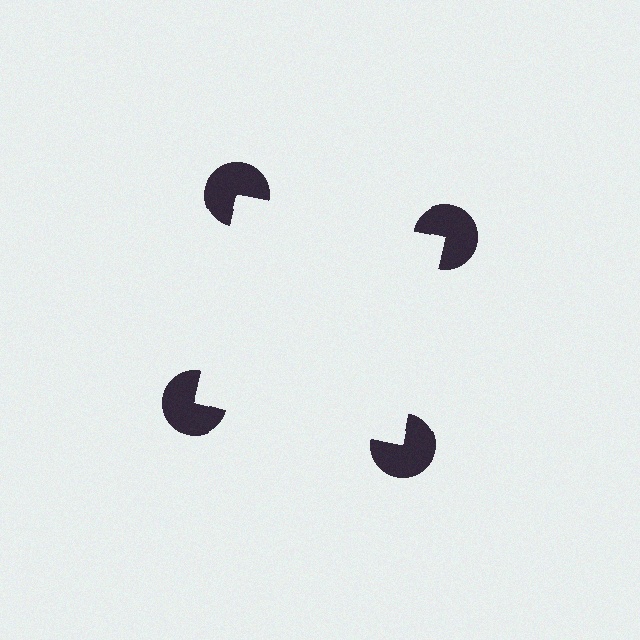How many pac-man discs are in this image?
There are 4 — one at each vertex of the illusory square.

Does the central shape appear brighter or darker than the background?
It typically appears slightly brighter than the background, even though no actual brightness change is drawn.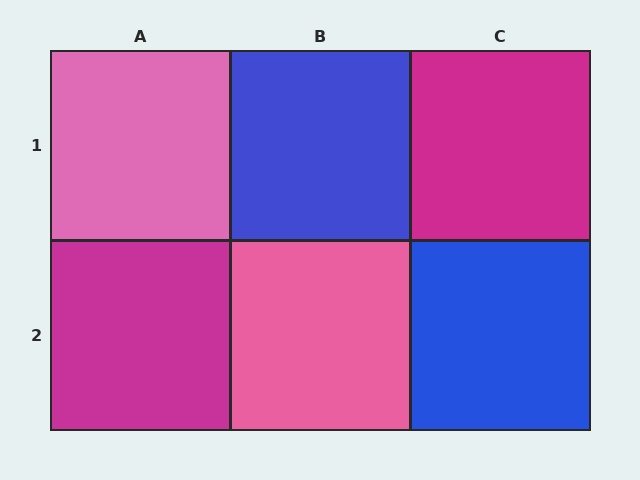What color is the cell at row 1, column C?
Magenta.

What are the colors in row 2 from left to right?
Magenta, pink, blue.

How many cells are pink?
2 cells are pink.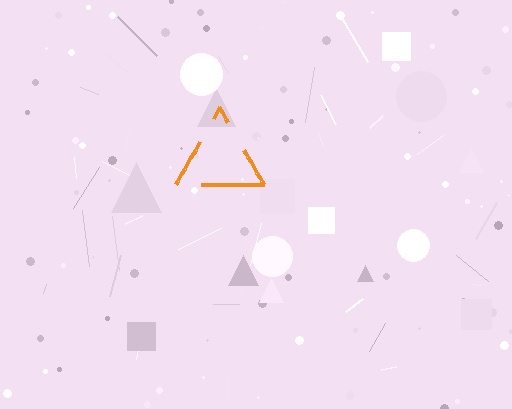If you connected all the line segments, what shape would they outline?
They would outline a triangle.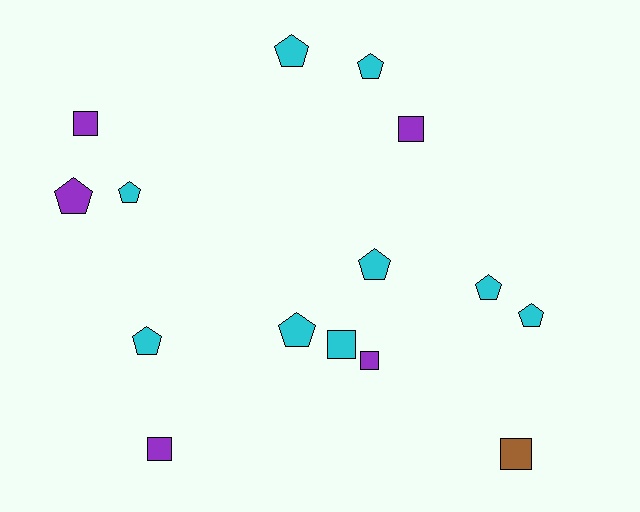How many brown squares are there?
There is 1 brown square.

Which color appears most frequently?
Cyan, with 9 objects.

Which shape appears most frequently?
Pentagon, with 9 objects.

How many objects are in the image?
There are 15 objects.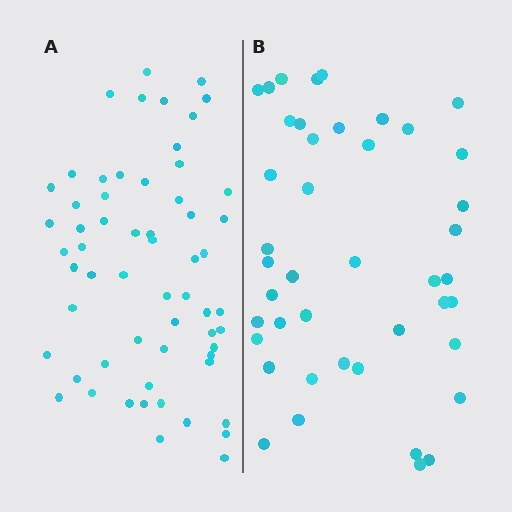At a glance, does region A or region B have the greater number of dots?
Region A (the left region) has more dots.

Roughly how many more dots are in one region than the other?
Region A has approximately 15 more dots than region B.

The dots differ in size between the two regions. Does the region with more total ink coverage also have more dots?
No. Region B has more total ink coverage because its dots are larger, but region A actually contains more individual dots. Total area can be misleading — the number of items is what matters here.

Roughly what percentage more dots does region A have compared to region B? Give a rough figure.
About 40% more.